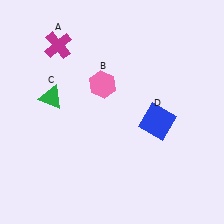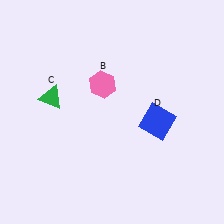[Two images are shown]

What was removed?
The magenta cross (A) was removed in Image 2.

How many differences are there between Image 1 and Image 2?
There is 1 difference between the two images.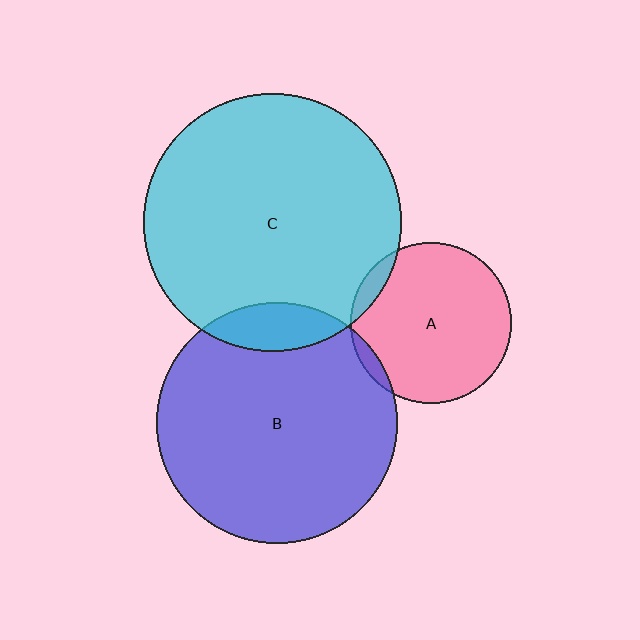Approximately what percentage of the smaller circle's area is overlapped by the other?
Approximately 5%.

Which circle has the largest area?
Circle C (cyan).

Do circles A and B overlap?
Yes.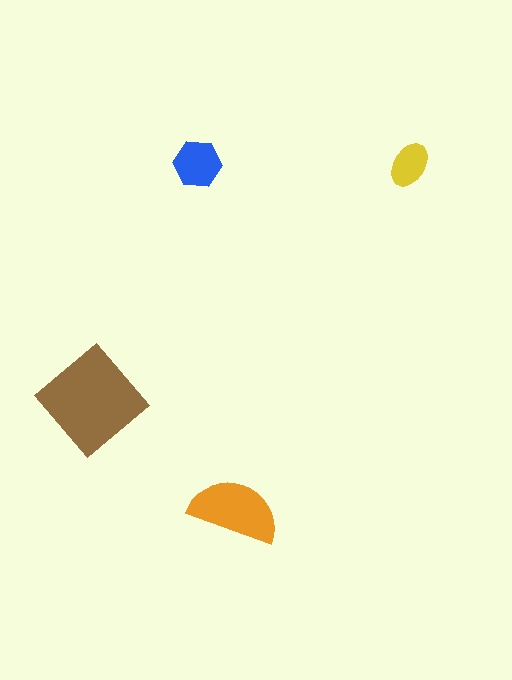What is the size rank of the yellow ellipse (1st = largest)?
4th.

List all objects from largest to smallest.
The brown diamond, the orange semicircle, the blue hexagon, the yellow ellipse.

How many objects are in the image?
There are 4 objects in the image.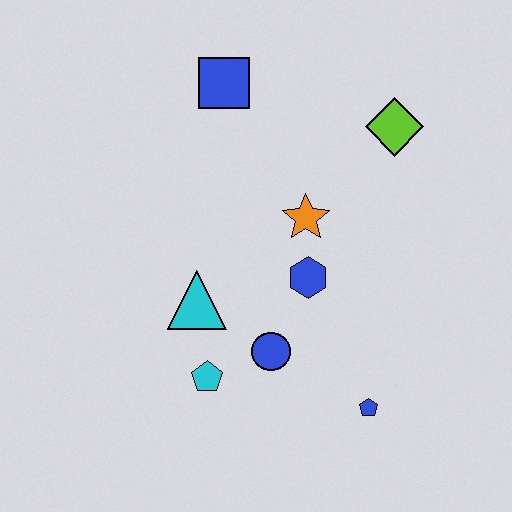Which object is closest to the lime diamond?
The orange star is closest to the lime diamond.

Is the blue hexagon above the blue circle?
Yes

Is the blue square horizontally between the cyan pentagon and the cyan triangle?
No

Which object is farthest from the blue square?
The blue pentagon is farthest from the blue square.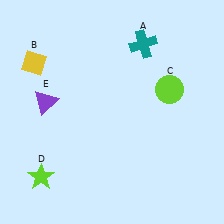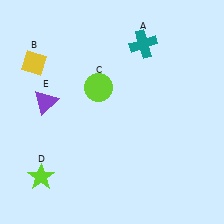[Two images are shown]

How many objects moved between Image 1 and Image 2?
1 object moved between the two images.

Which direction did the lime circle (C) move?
The lime circle (C) moved left.